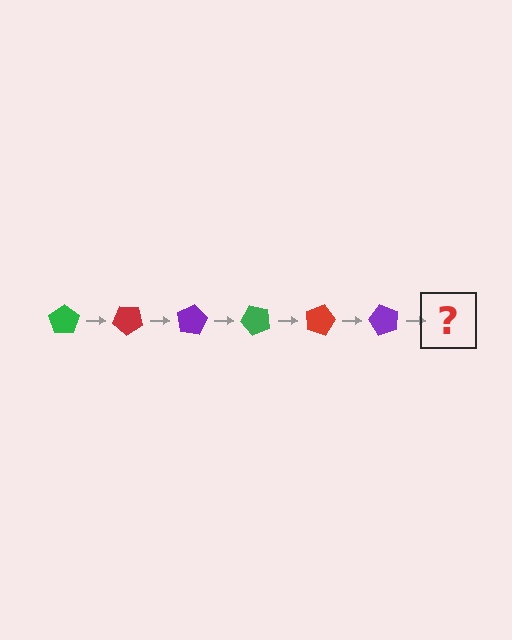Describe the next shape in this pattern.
It should be a green pentagon, rotated 240 degrees from the start.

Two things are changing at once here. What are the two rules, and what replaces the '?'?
The two rules are that it rotates 40 degrees each step and the color cycles through green, red, and purple. The '?' should be a green pentagon, rotated 240 degrees from the start.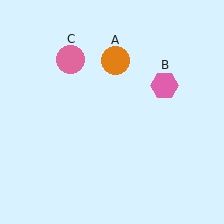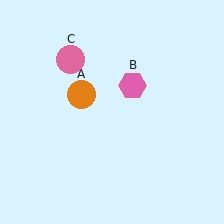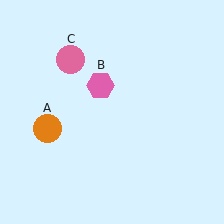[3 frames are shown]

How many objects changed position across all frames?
2 objects changed position: orange circle (object A), pink hexagon (object B).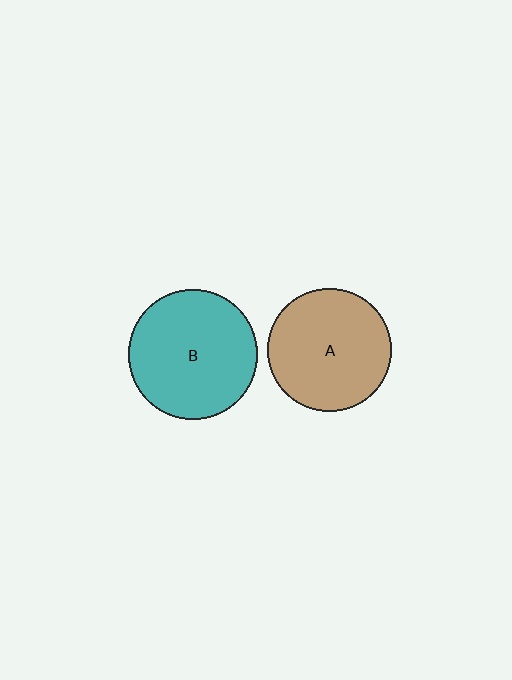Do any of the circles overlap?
No, none of the circles overlap.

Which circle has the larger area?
Circle B (teal).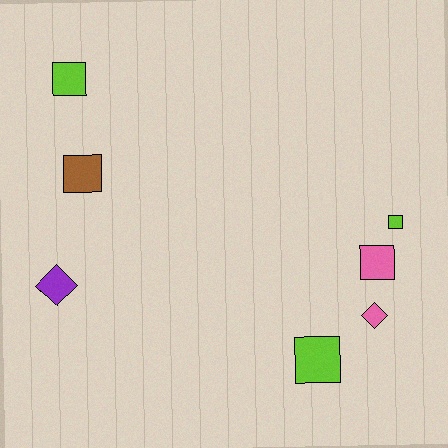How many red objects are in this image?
There are no red objects.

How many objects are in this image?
There are 7 objects.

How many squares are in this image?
There are 5 squares.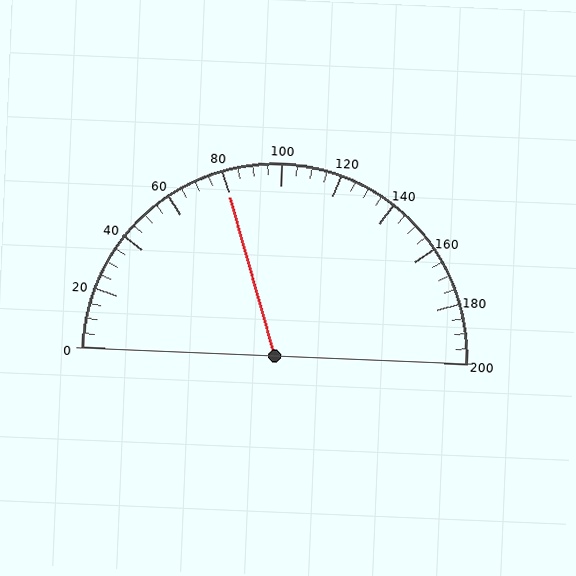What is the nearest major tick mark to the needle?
The nearest major tick mark is 80.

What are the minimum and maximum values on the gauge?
The gauge ranges from 0 to 200.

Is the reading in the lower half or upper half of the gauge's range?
The reading is in the lower half of the range (0 to 200).